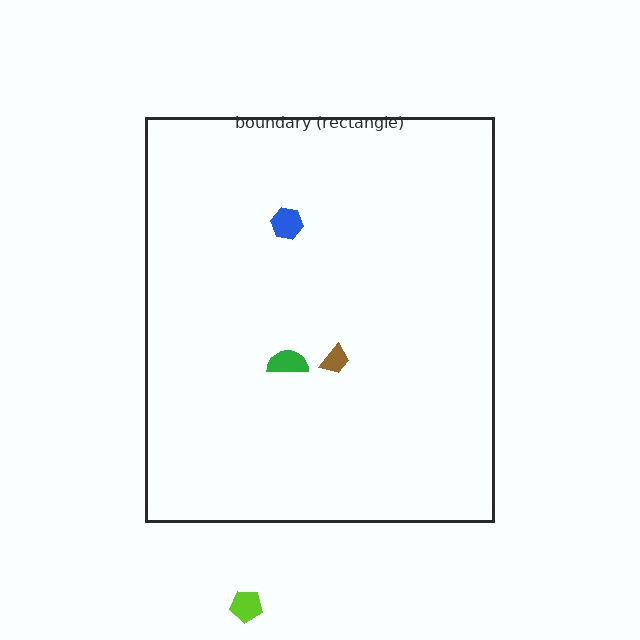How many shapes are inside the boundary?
3 inside, 1 outside.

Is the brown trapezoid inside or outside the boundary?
Inside.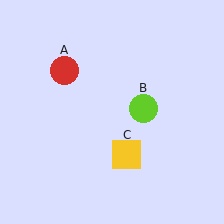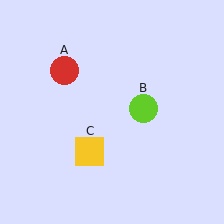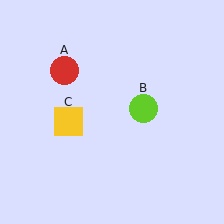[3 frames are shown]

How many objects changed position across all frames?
1 object changed position: yellow square (object C).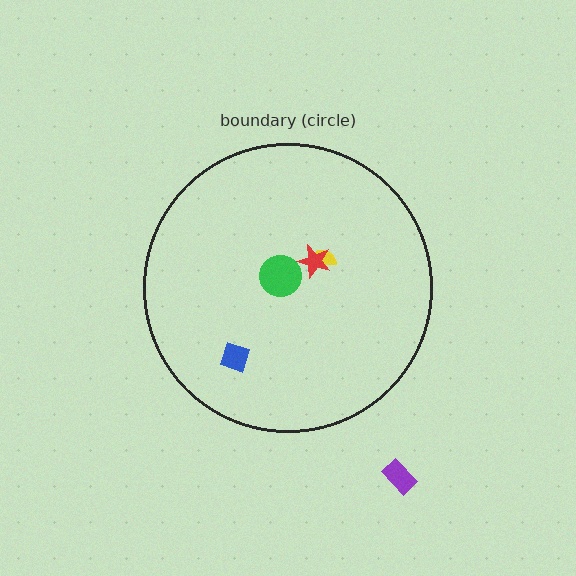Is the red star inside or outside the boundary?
Inside.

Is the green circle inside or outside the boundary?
Inside.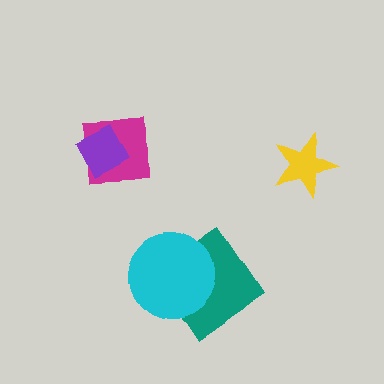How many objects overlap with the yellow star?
0 objects overlap with the yellow star.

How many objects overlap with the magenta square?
1 object overlaps with the magenta square.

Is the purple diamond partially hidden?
No, no other shape covers it.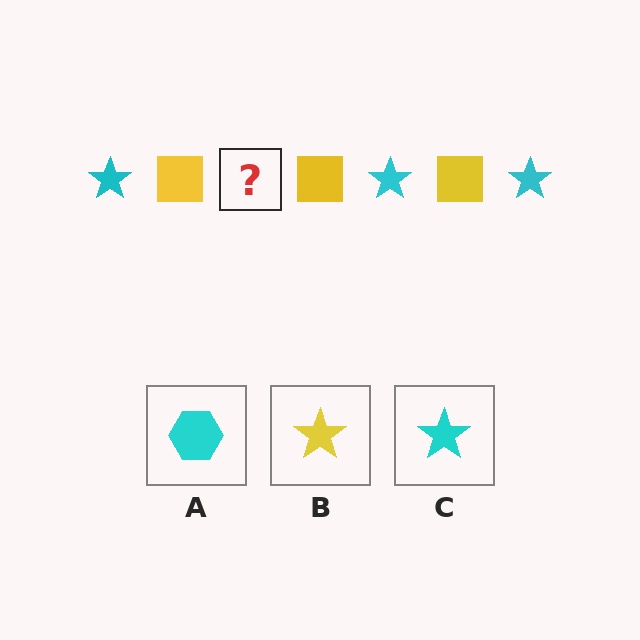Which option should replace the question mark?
Option C.